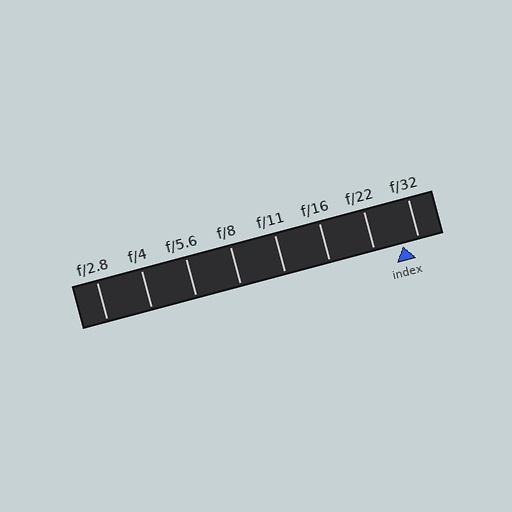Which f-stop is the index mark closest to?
The index mark is closest to f/32.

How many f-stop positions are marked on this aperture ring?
There are 8 f-stop positions marked.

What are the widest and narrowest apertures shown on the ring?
The widest aperture shown is f/2.8 and the narrowest is f/32.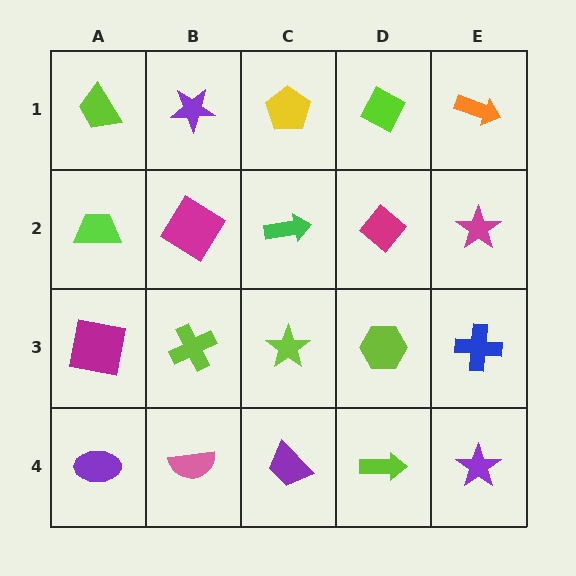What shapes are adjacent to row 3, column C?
A green arrow (row 2, column C), a purple trapezoid (row 4, column C), a lime cross (row 3, column B), a lime hexagon (row 3, column D).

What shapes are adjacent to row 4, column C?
A lime star (row 3, column C), a pink semicircle (row 4, column B), a lime arrow (row 4, column D).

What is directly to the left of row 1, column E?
A lime diamond.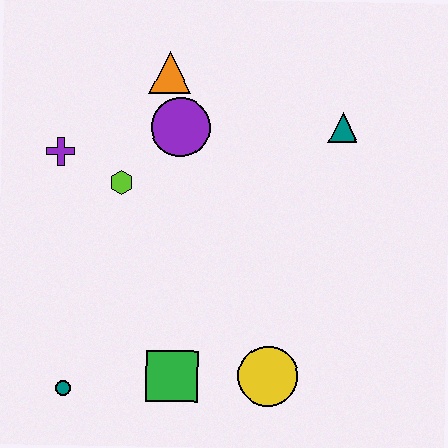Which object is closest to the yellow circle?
The green square is closest to the yellow circle.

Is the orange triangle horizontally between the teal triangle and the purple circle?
No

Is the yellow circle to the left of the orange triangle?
No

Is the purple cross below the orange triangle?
Yes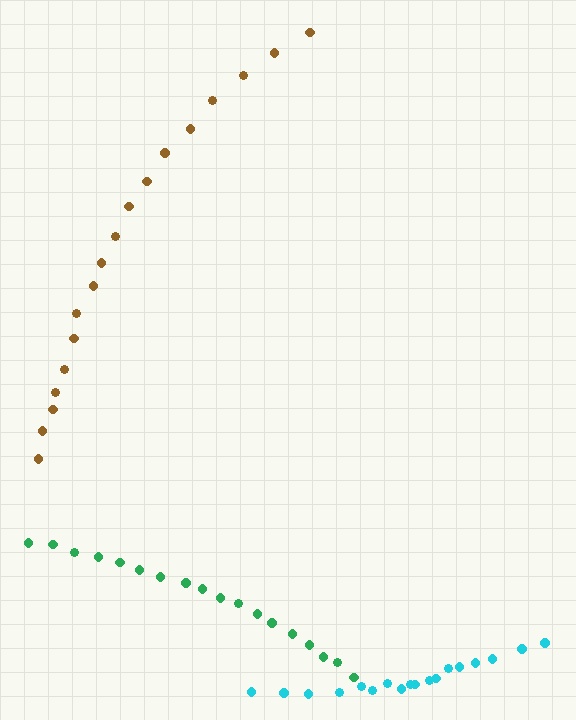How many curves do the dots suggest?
There are 3 distinct paths.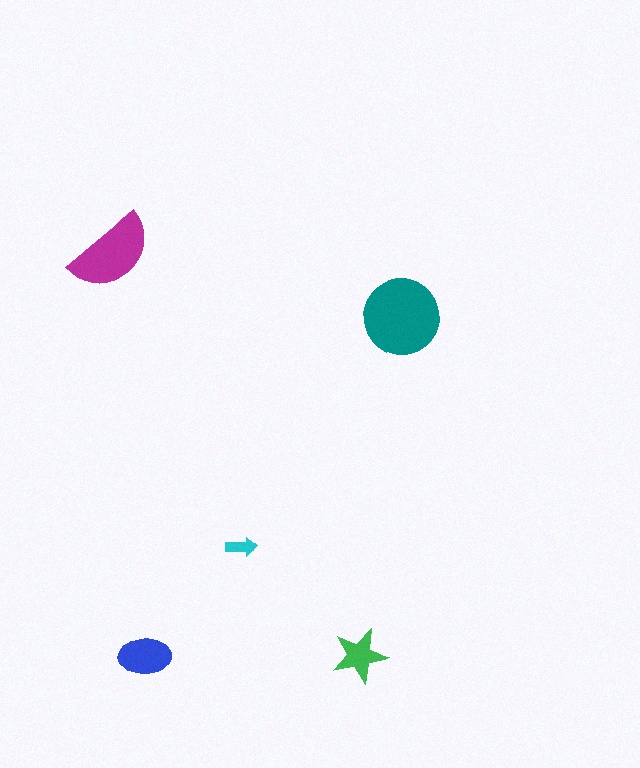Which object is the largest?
The teal circle.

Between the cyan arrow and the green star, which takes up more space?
The green star.